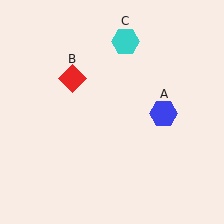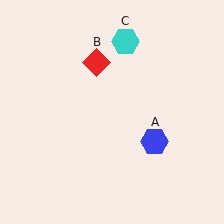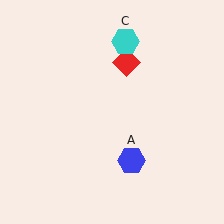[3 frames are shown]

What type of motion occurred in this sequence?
The blue hexagon (object A), red diamond (object B) rotated clockwise around the center of the scene.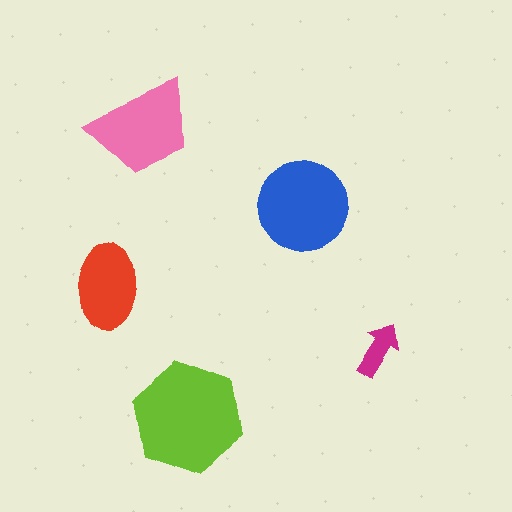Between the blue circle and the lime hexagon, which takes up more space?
The lime hexagon.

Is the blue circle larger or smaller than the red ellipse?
Larger.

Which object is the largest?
The lime hexagon.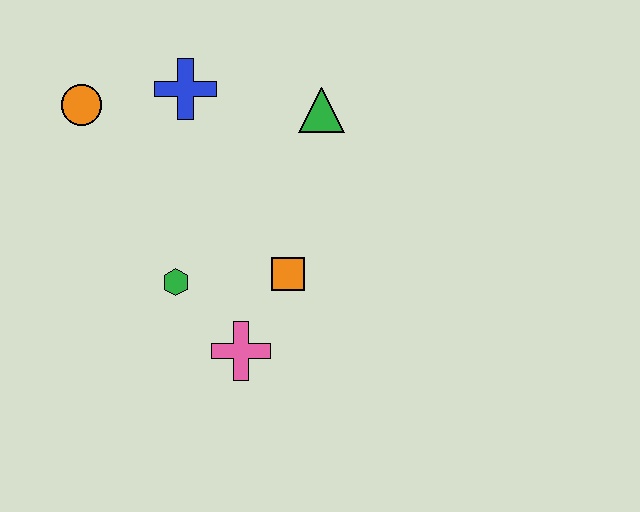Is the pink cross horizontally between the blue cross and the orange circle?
No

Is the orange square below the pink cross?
No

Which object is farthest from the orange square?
The orange circle is farthest from the orange square.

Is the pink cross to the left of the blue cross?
No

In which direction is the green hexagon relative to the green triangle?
The green hexagon is below the green triangle.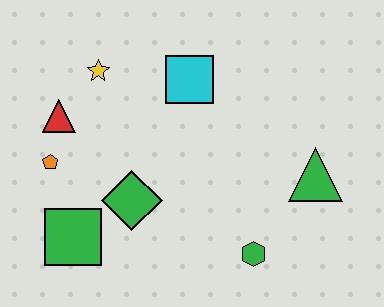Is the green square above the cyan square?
No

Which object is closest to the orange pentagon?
The red triangle is closest to the orange pentagon.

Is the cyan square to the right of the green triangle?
No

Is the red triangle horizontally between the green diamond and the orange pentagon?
Yes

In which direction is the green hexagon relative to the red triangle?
The green hexagon is to the right of the red triangle.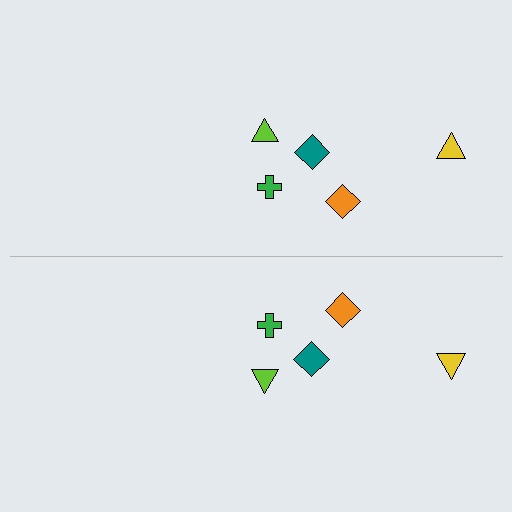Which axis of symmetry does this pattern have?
The pattern has a horizontal axis of symmetry running through the center of the image.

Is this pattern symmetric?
Yes, this pattern has bilateral (reflection) symmetry.